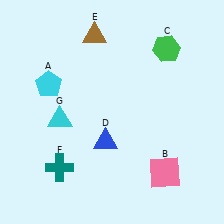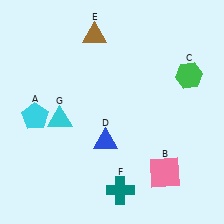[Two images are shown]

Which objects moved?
The objects that moved are: the cyan pentagon (A), the green hexagon (C), the teal cross (F).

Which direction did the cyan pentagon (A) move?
The cyan pentagon (A) moved down.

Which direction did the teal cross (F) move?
The teal cross (F) moved right.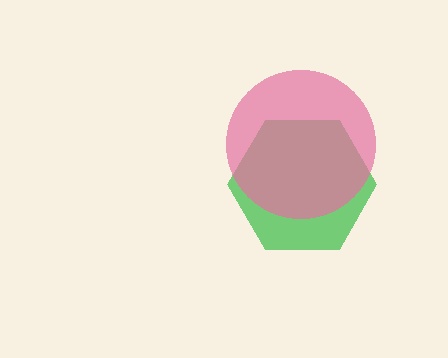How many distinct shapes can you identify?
There are 2 distinct shapes: a green hexagon, a pink circle.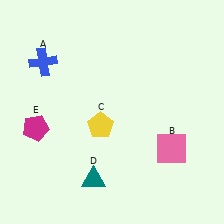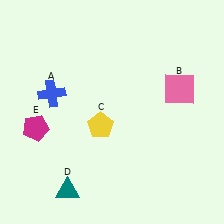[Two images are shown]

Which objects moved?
The objects that moved are: the blue cross (A), the pink square (B), the teal triangle (D).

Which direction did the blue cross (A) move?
The blue cross (A) moved down.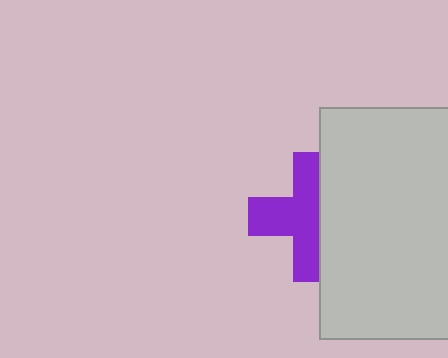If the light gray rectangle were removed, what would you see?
You would see the complete purple cross.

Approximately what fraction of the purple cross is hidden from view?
Roughly 41% of the purple cross is hidden behind the light gray rectangle.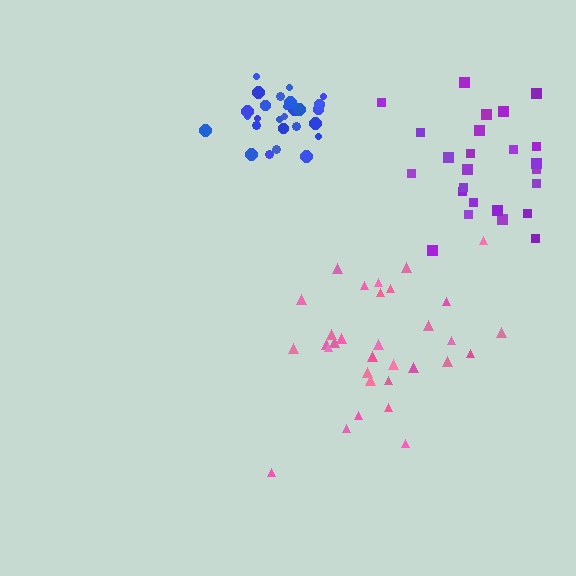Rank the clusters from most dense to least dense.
blue, purple, pink.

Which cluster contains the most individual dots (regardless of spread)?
Pink (32).